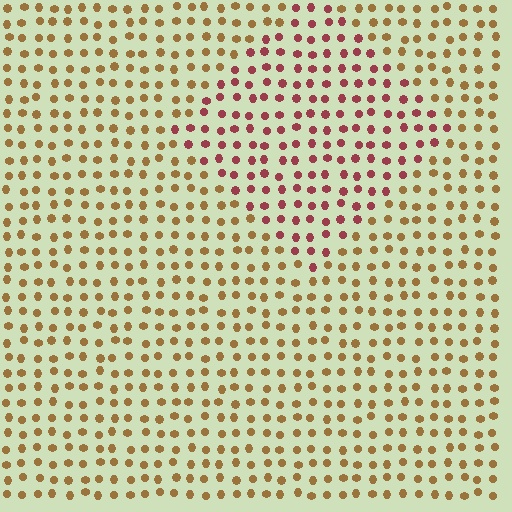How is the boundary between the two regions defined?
The boundary is defined purely by a slight shift in hue (about 45 degrees). Spacing, size, and orientation are identical on both sides.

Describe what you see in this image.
The image is filled with small brown elements in a uniform arrangement. A diamond-shaped region is visible where the elements are tinted to a slightly different hue, forming a subtle color boundary.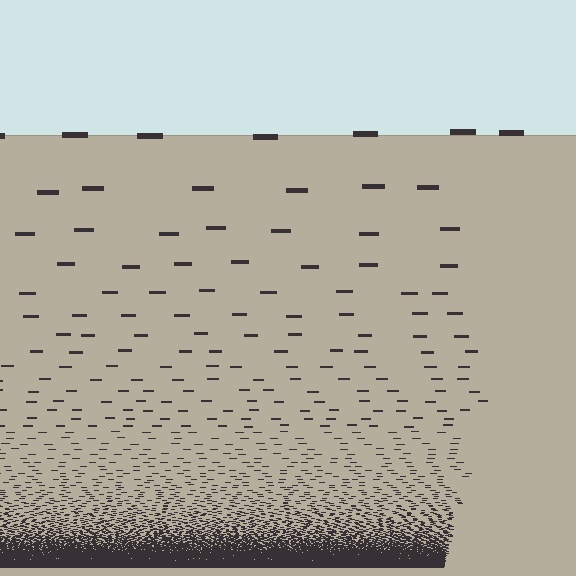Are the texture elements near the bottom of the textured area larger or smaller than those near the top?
Smaller. The gradient is inverted — elements near the bottom are smaller and denser.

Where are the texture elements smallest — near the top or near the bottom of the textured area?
Near the bottom.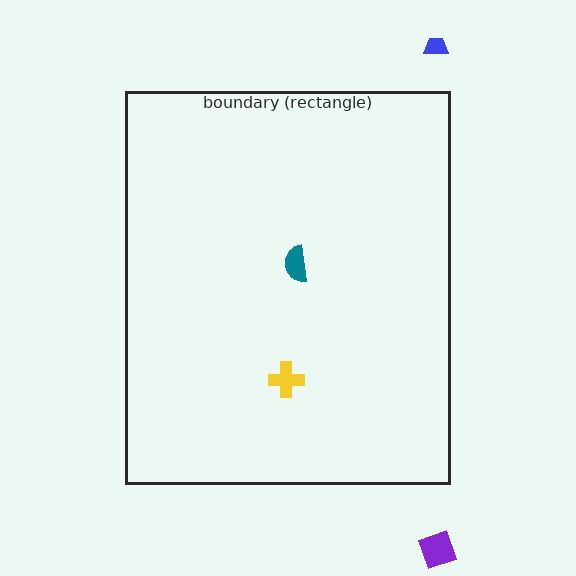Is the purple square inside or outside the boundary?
Outside.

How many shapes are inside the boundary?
2 inside, 2 outside.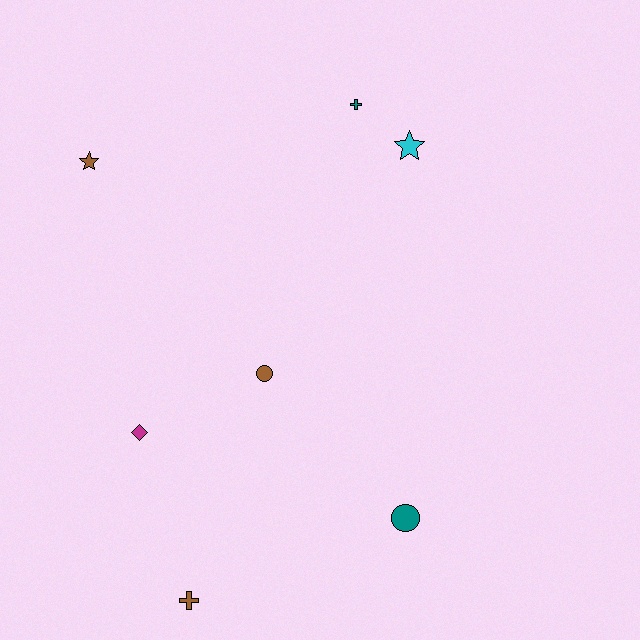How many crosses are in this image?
There are 2 crosses.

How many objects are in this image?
There are 7 objects.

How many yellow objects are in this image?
There are no yellow objects.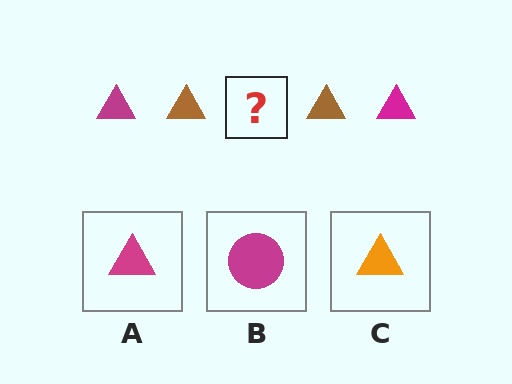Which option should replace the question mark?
Option A.